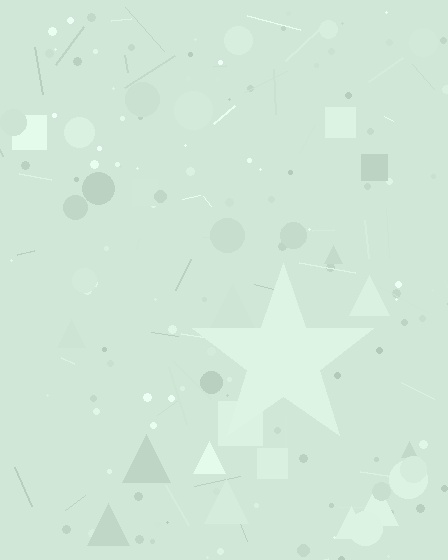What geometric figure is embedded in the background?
A star is embedded in the background.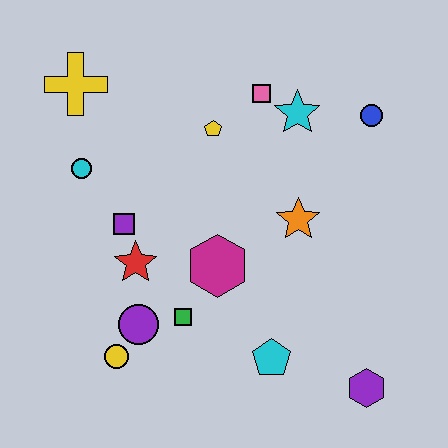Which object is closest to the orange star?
The magenta hexagon is closest to the orange star.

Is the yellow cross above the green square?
Yes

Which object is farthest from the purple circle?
The blue circle is farthest from the purple circle.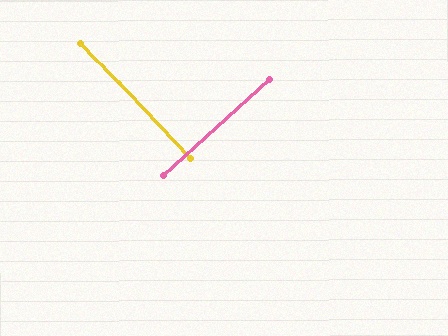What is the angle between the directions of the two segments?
Approximately 89 degrees.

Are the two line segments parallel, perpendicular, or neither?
Perpendicular — they meet at approximately 89°.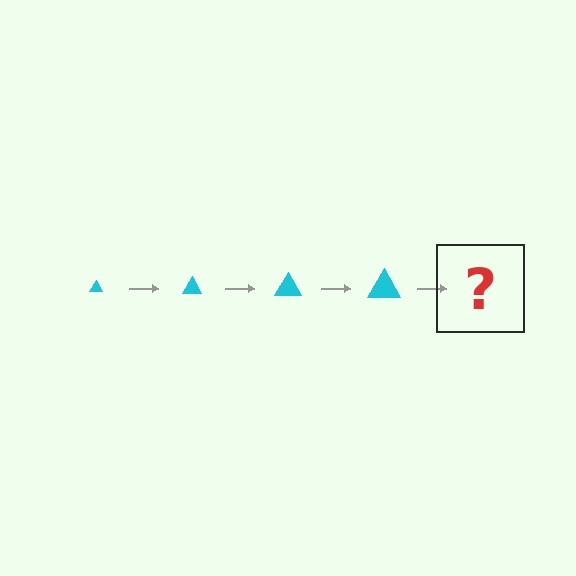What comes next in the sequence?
The next element should be a cyan triangle, larger than the previous one.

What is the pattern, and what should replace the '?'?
The pattern is that the triangle gets progressively larger each step. The '?' should be a cyan triangle, larger than the previous one.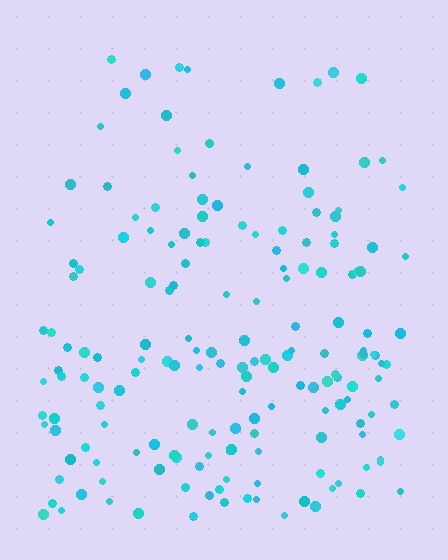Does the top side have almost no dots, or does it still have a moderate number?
Still a moderate number, just noticeably fewer than the bottom.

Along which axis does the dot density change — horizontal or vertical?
Vertical.